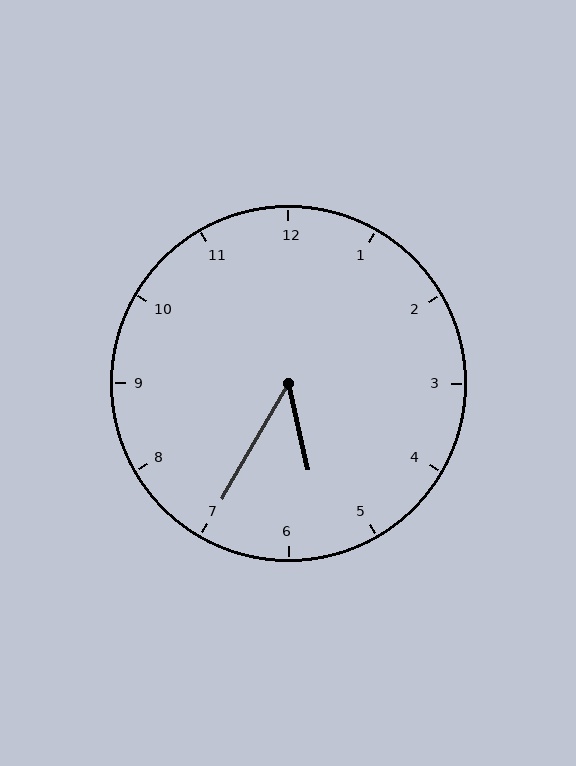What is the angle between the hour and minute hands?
Approximately 42 degrees.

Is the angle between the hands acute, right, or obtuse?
It is acute.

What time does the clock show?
5:35.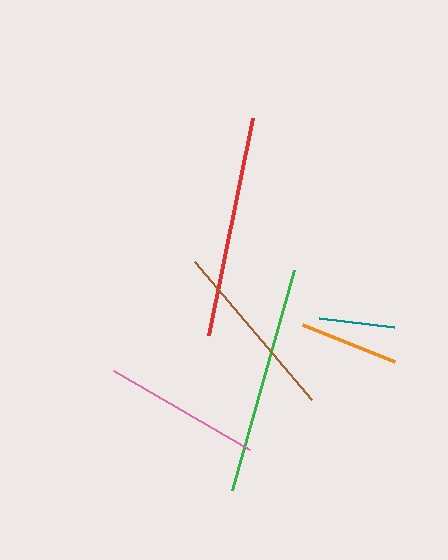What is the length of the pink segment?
The pink segment is approximately 157 pixels long.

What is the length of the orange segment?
The orange segment is approximately 99 pixels long.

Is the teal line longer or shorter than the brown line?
The brown line is longer than the teal line.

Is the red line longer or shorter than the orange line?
The red line is longer than the orange line.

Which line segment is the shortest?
The teal line is the shortest at approximately 75 pixels.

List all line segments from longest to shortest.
From longest to shortest: green, red, brown, pink, orange, teal.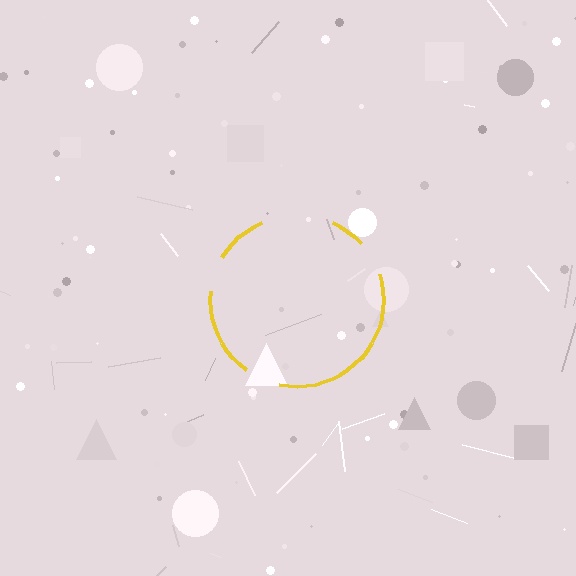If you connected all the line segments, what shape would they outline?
They would outline a circle.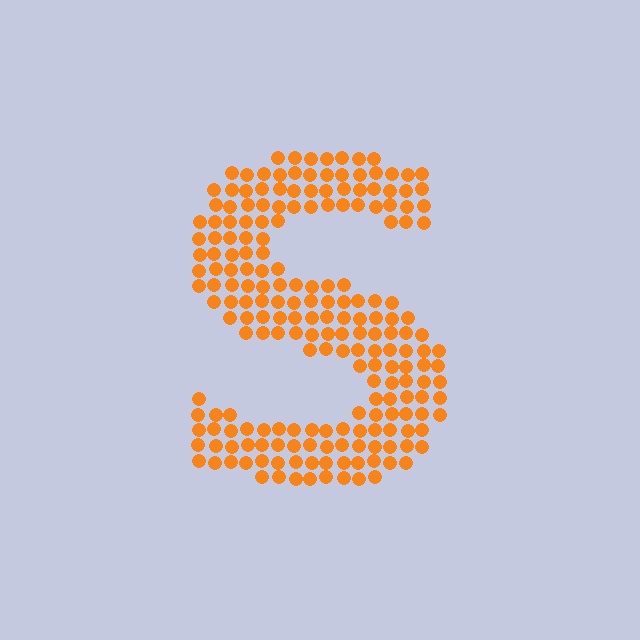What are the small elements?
The small elements are circles.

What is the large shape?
The large shape is the letter S.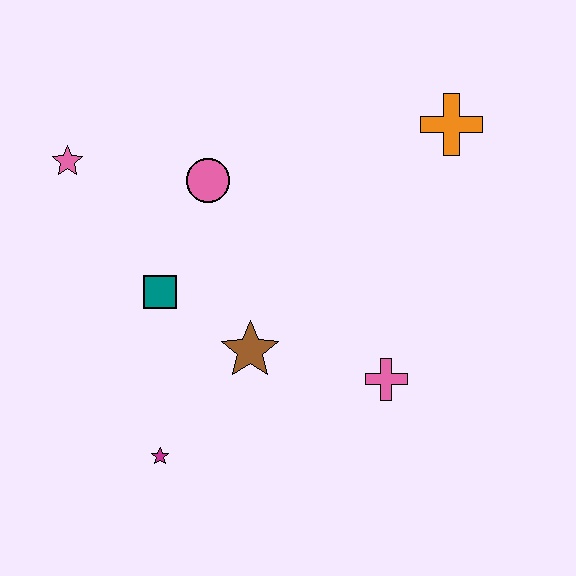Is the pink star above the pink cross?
Yes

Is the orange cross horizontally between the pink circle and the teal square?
No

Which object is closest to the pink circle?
The teal square is closest to the pink circle.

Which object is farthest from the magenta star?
The orange cross is farthest from the magenta star.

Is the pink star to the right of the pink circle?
No